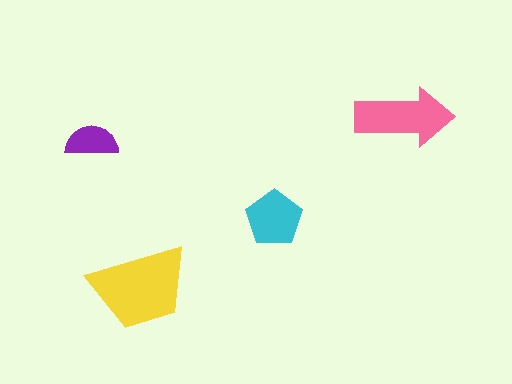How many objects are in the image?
There are 4 objects in the image.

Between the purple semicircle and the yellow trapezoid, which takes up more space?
The yellow trapezoid.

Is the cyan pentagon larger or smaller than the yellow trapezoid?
Smaller.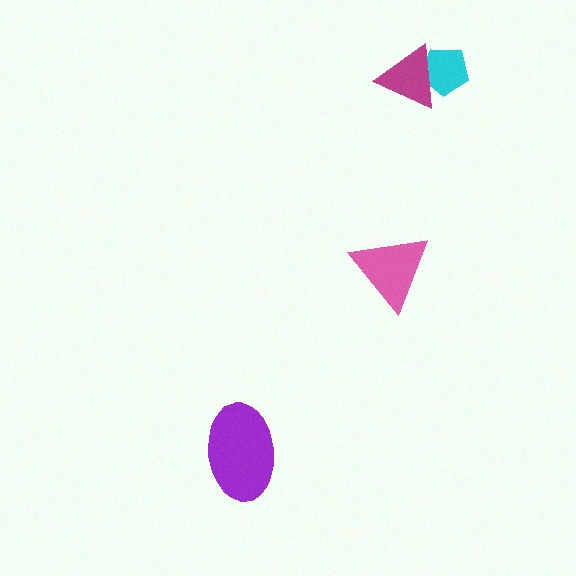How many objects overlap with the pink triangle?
0 objects overlap with the pink triangle.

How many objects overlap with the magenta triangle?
1 object overlaps with the magenta triangle.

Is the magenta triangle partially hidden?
No, no other shape covers it.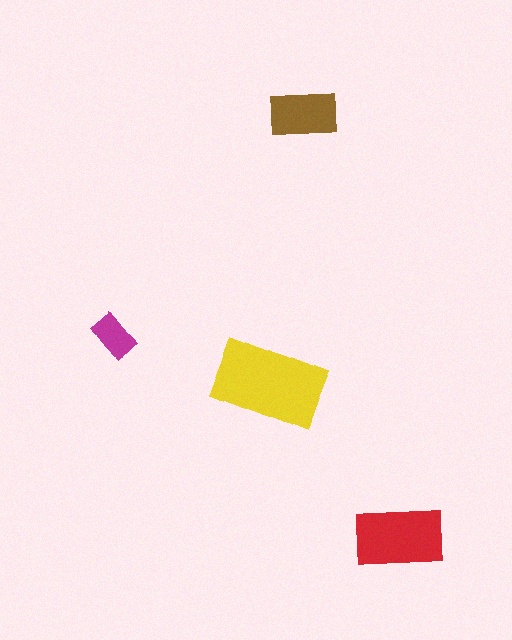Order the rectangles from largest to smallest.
the yellow one, the red one, the brown one, the magenta one.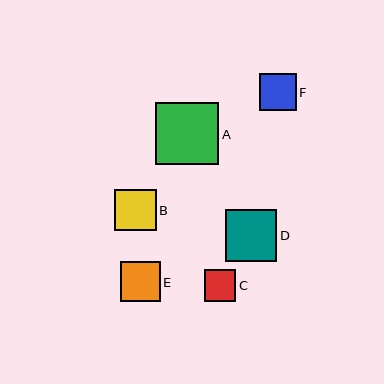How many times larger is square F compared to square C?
Square F is approximately 1.2 times the size of square C.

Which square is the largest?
Square A is the largest with a size of approximately 63 pixels.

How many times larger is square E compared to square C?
Square E is approximately 1.3 times the size of square C.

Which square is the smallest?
Square C is the smallest with a size of approximately 32 pixels.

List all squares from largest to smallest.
From largest to smallest: A, D, B, E, F, C.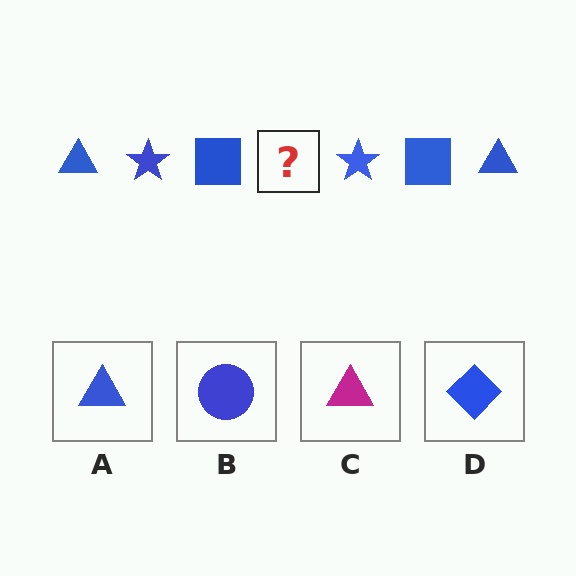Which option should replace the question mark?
Option A.